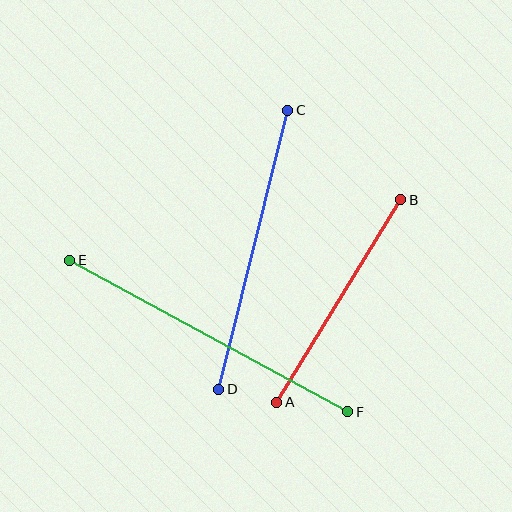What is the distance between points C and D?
The distance is approximately 287 pixels.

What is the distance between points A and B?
The distance is approximately 238 pixels.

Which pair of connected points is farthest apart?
Points E and F are farthest apart.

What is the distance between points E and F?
The distance is approximately 317 pixels.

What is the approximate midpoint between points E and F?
The midpoint is at approximately (209, 336) pixels.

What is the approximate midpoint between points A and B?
The midpoint is at approximately (339, 301) pixels.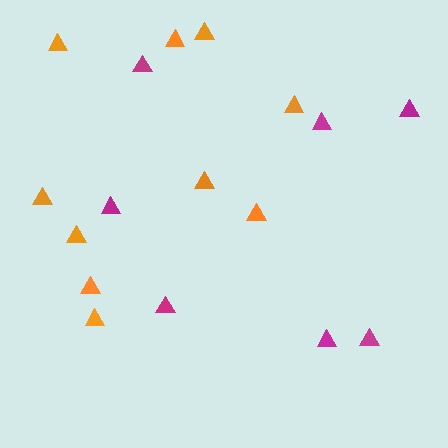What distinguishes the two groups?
There are 2 groups: one group of orange triangles (10) and one group of magenta triangles (7).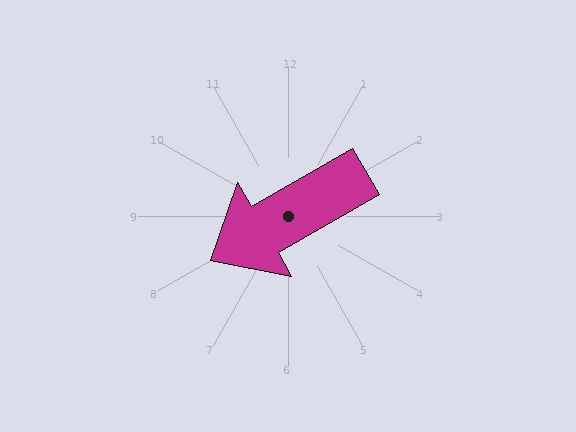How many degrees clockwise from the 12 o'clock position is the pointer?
Approximately 240 degrees.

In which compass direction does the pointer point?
Southwest.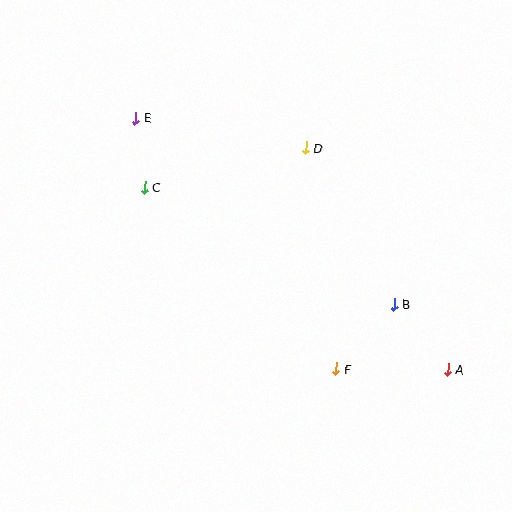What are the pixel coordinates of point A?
Point A is at (448, 369).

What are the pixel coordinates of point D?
Point D is at (306, 148).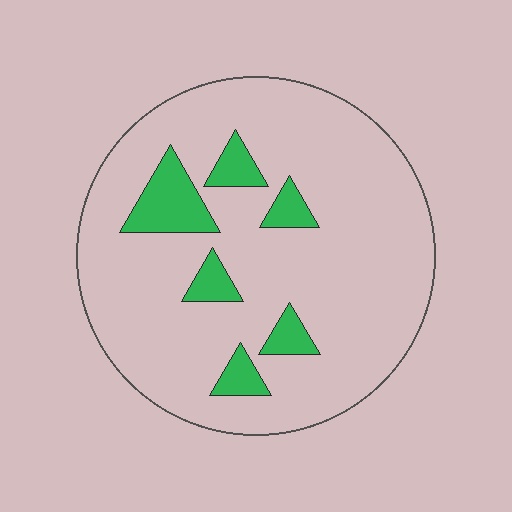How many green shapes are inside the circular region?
6.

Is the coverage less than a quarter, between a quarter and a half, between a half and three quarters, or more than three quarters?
Less than a quarter.